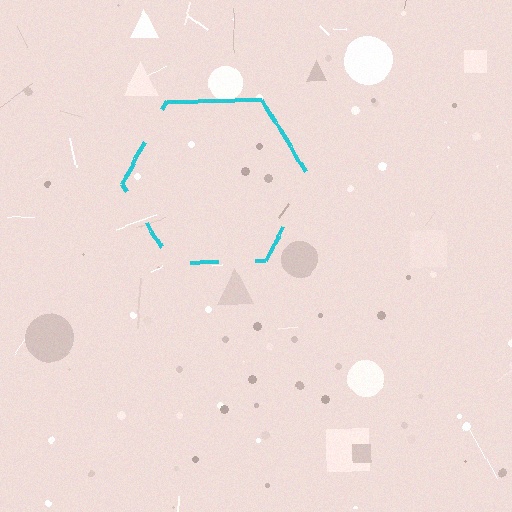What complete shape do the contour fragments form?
The contour fragments form a hexagon.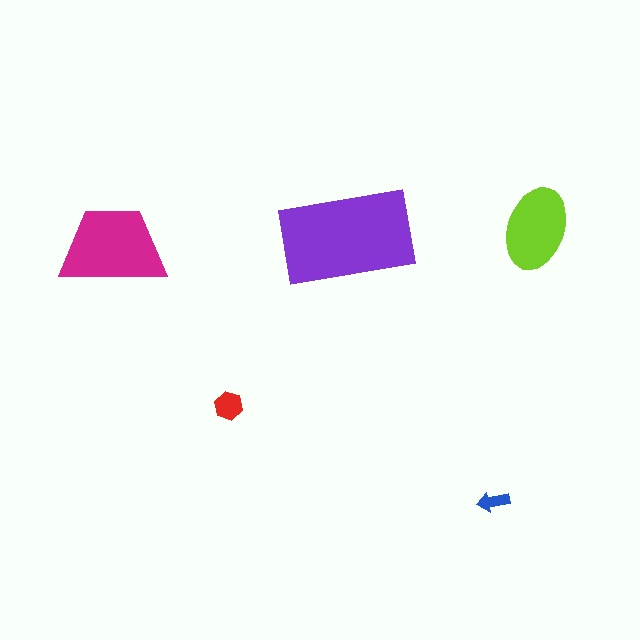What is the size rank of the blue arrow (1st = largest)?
5th.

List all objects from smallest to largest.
The blue arrow, the red hexagon, the lime ellipse, the magenta trapezoid, the purple rectangle.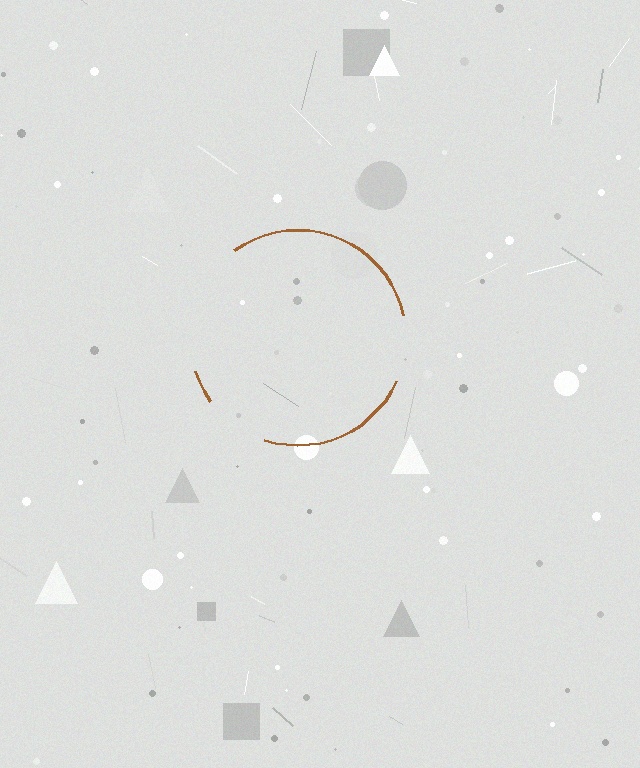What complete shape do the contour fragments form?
The contour fragments form a circle.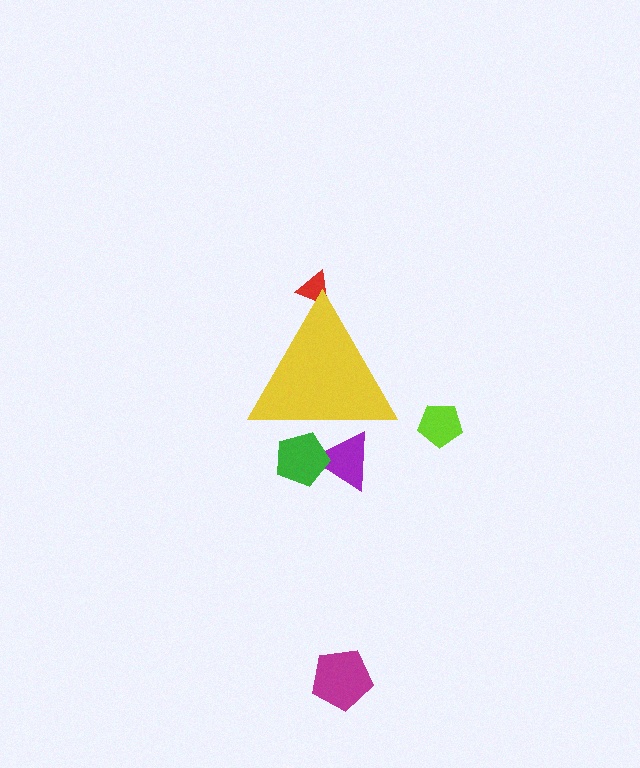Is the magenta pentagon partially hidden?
No, the magenta pentagon is fully visible.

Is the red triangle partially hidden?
Yes, the red triangle is partially hidden behind the yellow triangle.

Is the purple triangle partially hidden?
Yes, the purple triangle is partially hidden behind the yellow triangle.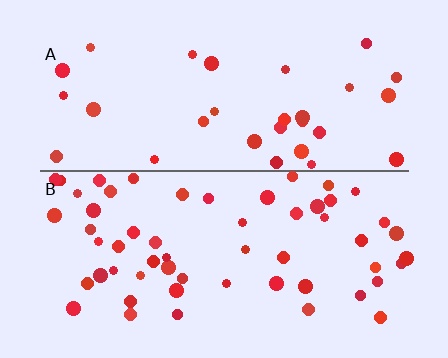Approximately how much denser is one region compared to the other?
Approximately 1.9× — region B over region A.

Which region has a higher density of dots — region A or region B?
B (the bottom).